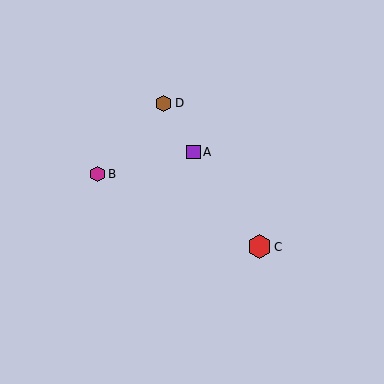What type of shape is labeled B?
Shape B is a magenta hexagon.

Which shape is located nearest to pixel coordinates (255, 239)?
The red hexagon (labeled C) at (259, 247) is nearest to that location.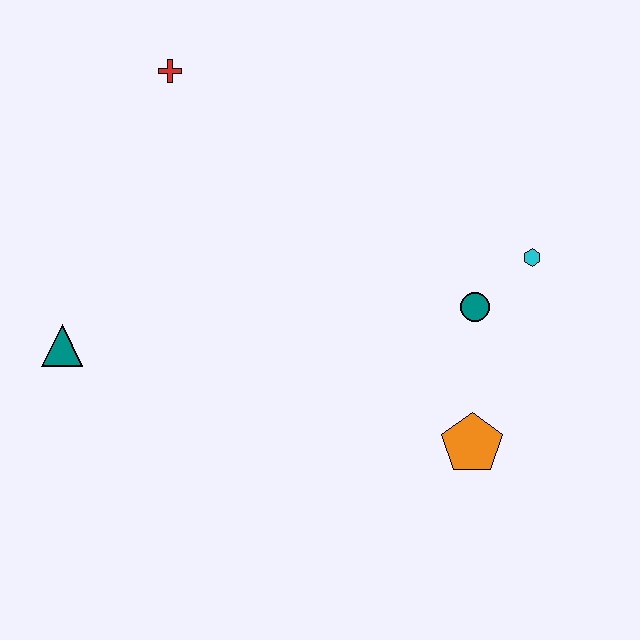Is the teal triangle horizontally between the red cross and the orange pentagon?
No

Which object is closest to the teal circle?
The cyan hexagon is closest to the teal circle.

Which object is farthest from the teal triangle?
The cyan hexagon is farthest from the teal triangle.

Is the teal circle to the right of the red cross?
Yes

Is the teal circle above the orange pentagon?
Yes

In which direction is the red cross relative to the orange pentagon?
The red cross is above the orange pentagon.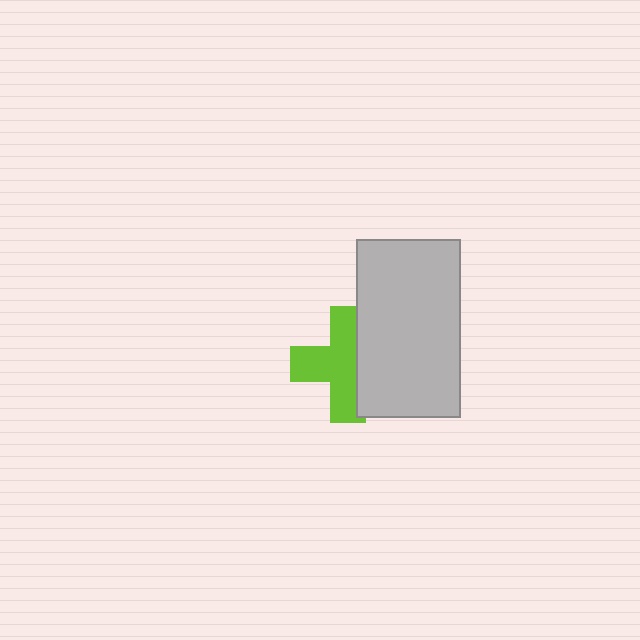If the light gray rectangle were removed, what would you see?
You would see the complete lime cross.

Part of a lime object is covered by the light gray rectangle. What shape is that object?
It is a cross.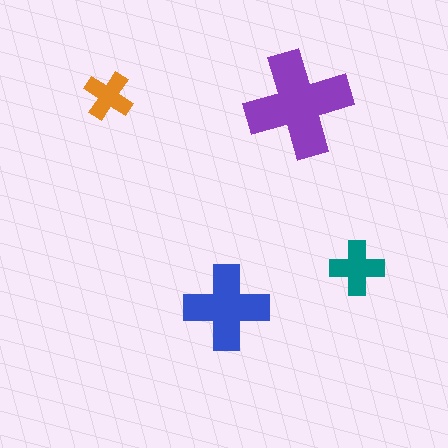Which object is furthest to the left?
The orange cross is leftmost.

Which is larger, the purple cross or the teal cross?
The purple one.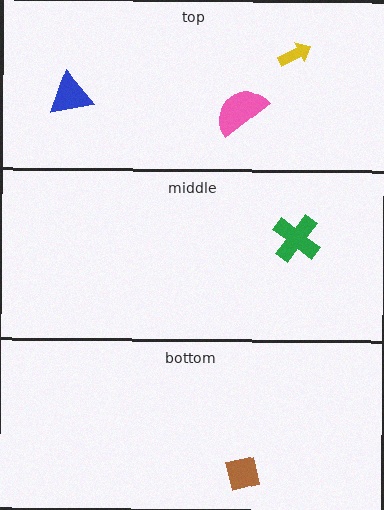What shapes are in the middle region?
The green cross.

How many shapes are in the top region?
3.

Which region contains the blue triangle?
The top region.